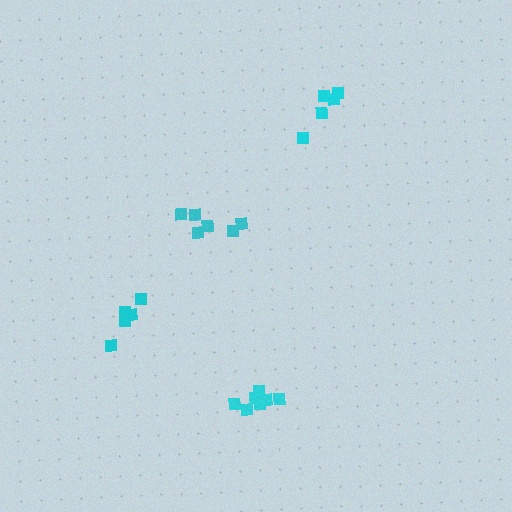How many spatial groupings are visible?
There are 4 spatial groupings.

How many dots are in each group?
Group 1: 5 dots, Group 2: 6 dots, Group 3: 7 dots, Group 4: 5 dots (23 total).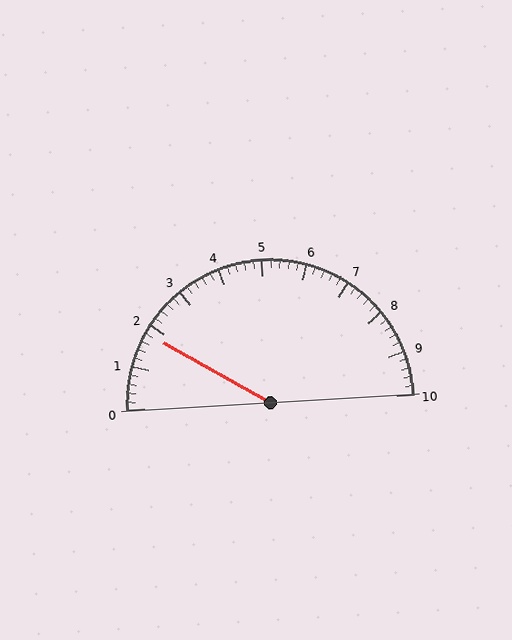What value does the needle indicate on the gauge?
The needle indicates approximately 1.8.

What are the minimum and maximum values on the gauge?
The gauge ranges from 0 to 10.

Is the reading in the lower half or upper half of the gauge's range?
The reading is in the lower half of the range (0 to 10).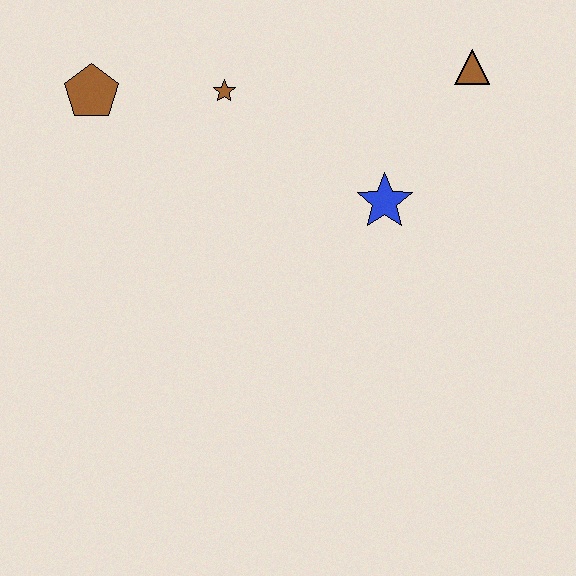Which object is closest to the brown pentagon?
The brown star is closest to the brown pentagon.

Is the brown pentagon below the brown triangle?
Yes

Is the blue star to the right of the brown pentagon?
Yes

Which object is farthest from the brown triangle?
The brown pentagon is farthest from the brown triangle.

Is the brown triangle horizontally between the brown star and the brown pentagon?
No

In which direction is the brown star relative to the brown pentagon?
The brown star is to the right of the brown pentagon.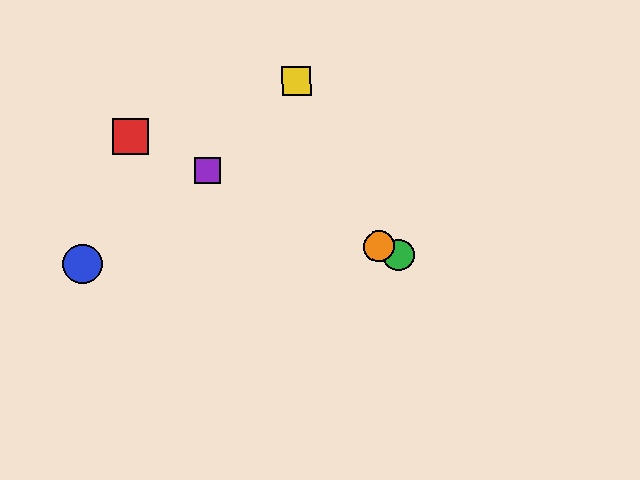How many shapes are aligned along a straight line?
4 shapes (the red square, the green circle, the purple square, the orange circle) are aligned along a straight line.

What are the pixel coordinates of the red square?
The red square is at (131, 136).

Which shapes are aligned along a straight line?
The red square, the green circle, the purple square, the orange circle are aligned along a straight line.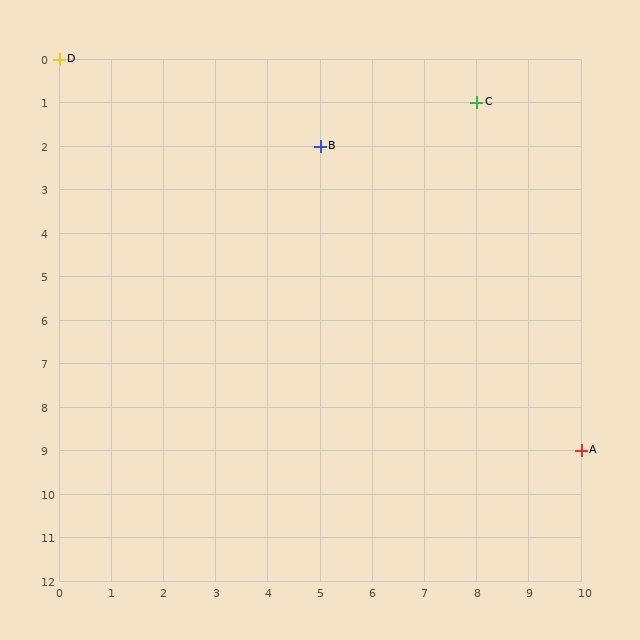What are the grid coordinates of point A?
Point A is at grid coordinates (10, 9).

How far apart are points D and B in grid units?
Points D and B are 5 columns and 2 rows apart (about 5.4 grid units diagonally).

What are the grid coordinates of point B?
Point B is at grid coordinates (5, 2).